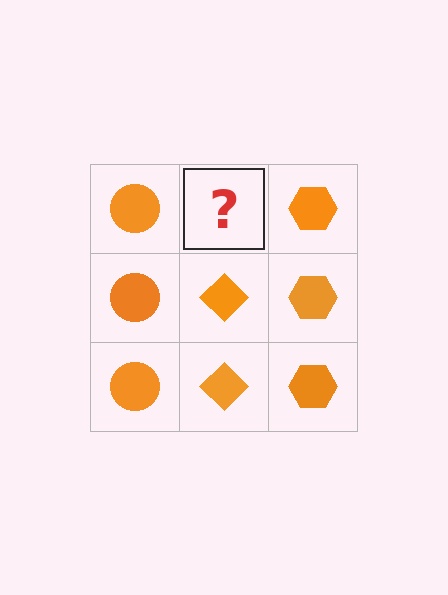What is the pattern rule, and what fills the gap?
The rule is that each column has a consistent shape. The gap should be filled with an orange diamond.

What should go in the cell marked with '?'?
The missing cell should contain an orange diamond.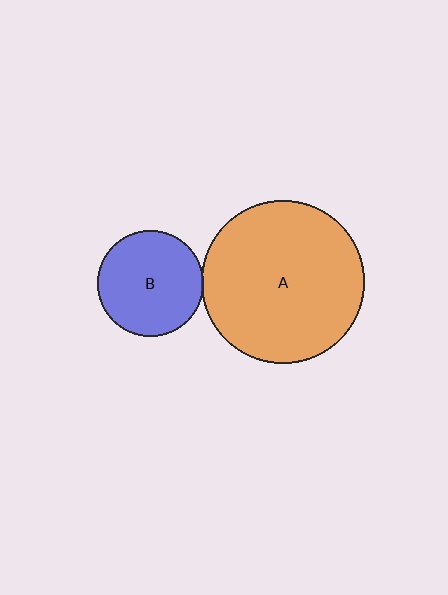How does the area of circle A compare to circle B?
Approximately 2.4 times.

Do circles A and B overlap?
Yes.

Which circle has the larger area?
Circle A (orange).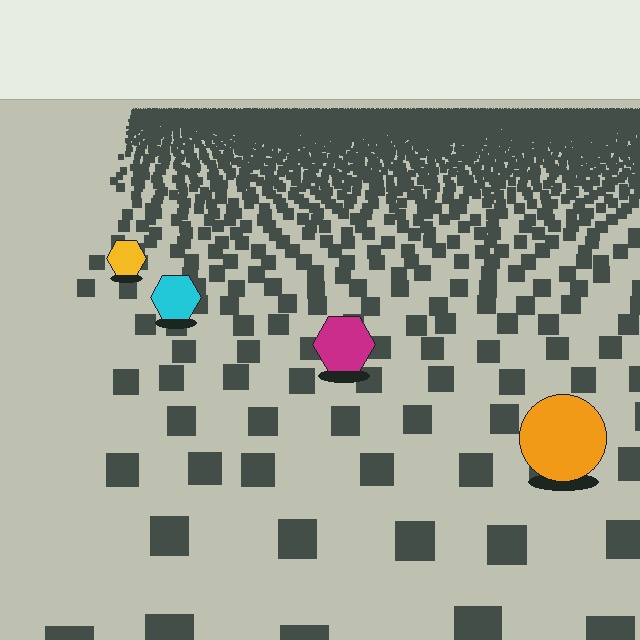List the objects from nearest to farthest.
From nearest to farthest: the orange circle, the magenta hexagon, the cyan hexagon, the yellow hexagon.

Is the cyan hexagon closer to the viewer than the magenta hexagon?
No. The magenta hexagon is closer — you can tell from the texture gradient: the ground texture is coarser near it.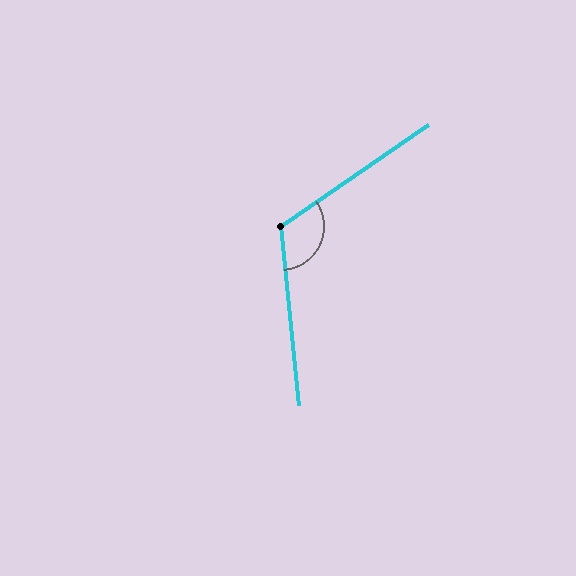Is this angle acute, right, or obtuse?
It is obtuse.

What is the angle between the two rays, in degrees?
Approximately 119 degrees.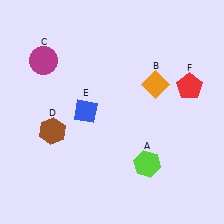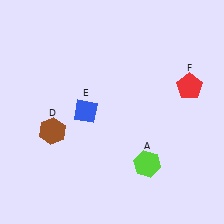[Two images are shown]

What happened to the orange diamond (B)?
The orange diamond (B) was removed in Image 2. It was in the top-right area of Image 1.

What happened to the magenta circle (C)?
The magenta circle (C) was removed in Image 2. It was in the top-left area of Image 1.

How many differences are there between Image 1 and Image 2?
There are 2 differences between the two images.